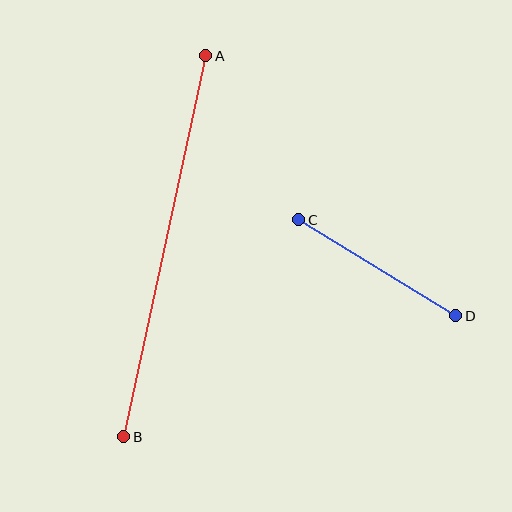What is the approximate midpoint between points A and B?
The midpoint is at approximately (165, 246) pixels.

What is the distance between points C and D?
The distance is approximately 184 pixels.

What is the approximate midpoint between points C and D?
The midpoint is at approximately (377, 268) pixels.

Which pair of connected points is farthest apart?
Points A and B are farthest apart.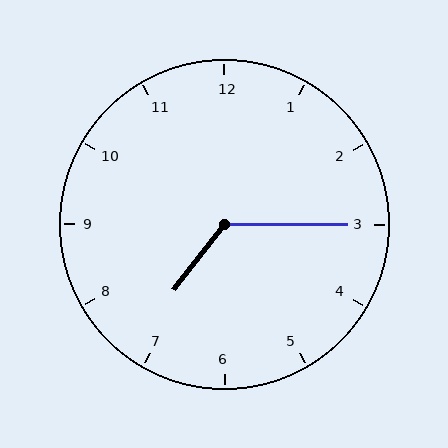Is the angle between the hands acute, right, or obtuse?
It is obtuse.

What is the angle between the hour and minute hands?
Approximately 128 degrees.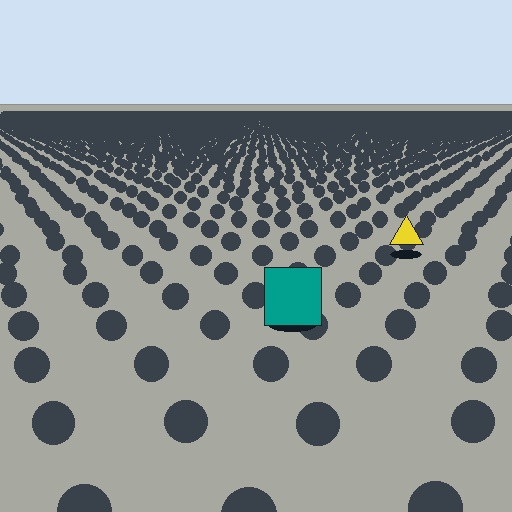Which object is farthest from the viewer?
The yellow triangle is farthest from the viewer. It appears smaller and the ground texture around it is denser.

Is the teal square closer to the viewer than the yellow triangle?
Yes. The teal square is closer — you can tell from the texture gradient: the ground texture is coarser near it.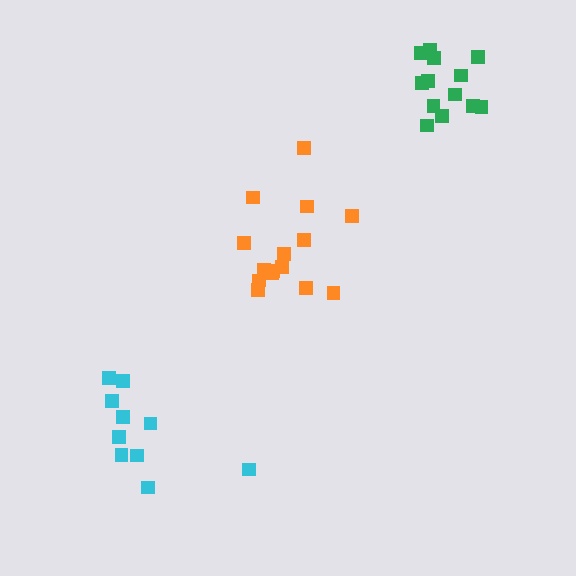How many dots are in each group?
Group 1: 10 dots, Group 2: 15 dots, Group 3: 13 dots (38 total).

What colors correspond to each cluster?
The clusters are colored: cyan, orange, green.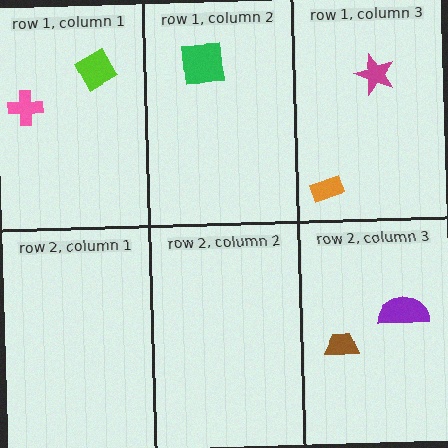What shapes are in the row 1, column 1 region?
The lime diamond, the pink cross.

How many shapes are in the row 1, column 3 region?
2.